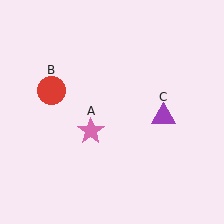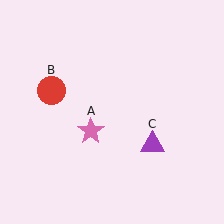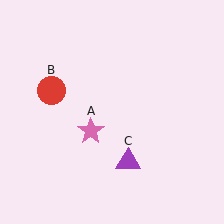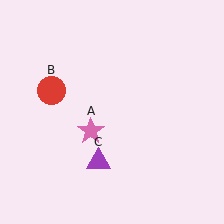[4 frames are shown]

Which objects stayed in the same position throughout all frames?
Pink star (object A) and red circle (object B) remained stationary.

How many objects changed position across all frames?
1 object changed position: purple triangle (object C).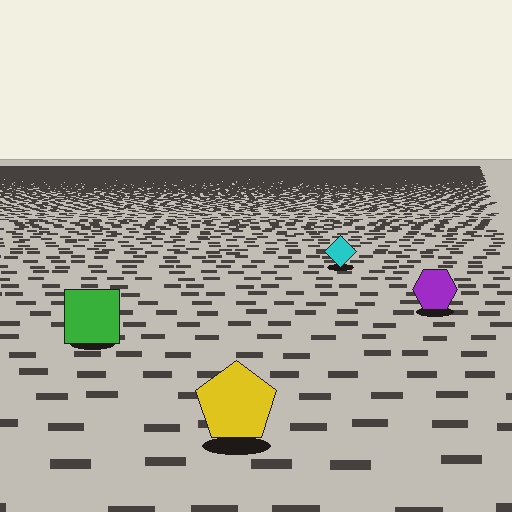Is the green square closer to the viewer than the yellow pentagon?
No. The yellow pentagon is closer — you can tell from the texture gradient: the ground texture is coarser near it.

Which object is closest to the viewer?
The yellow pentagon is closest. The texture marks near it are larger and more spread out.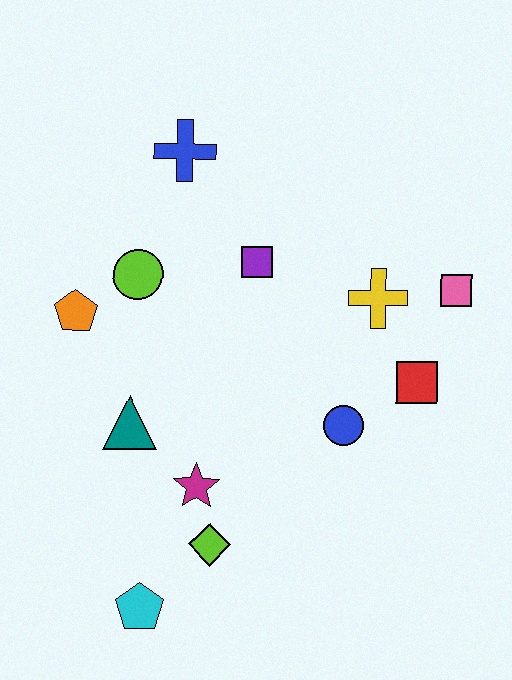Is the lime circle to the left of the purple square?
Yes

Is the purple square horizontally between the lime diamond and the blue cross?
No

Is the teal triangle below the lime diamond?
No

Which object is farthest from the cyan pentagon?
The blue cross is farthest from the cyan pentagon.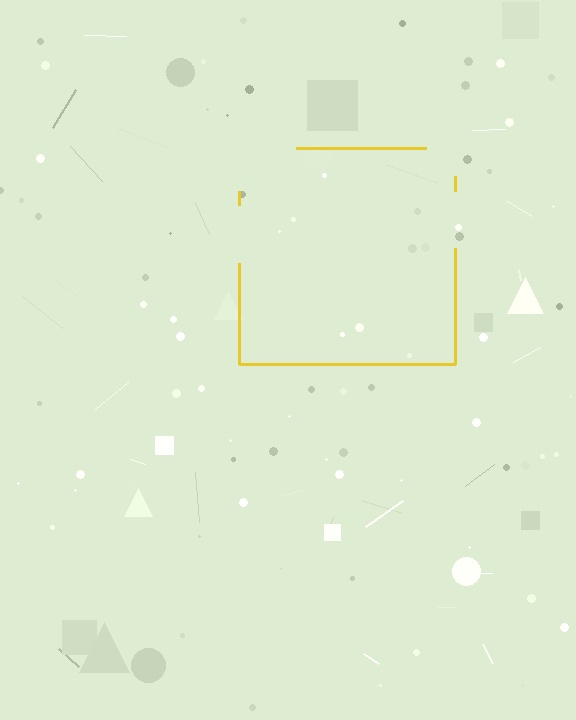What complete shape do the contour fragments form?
The contour fragments form a square.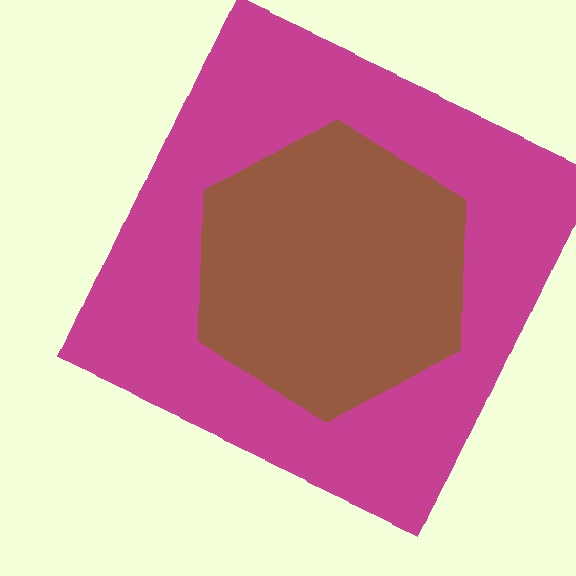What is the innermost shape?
The brown hexagon.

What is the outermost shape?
The magenta square.